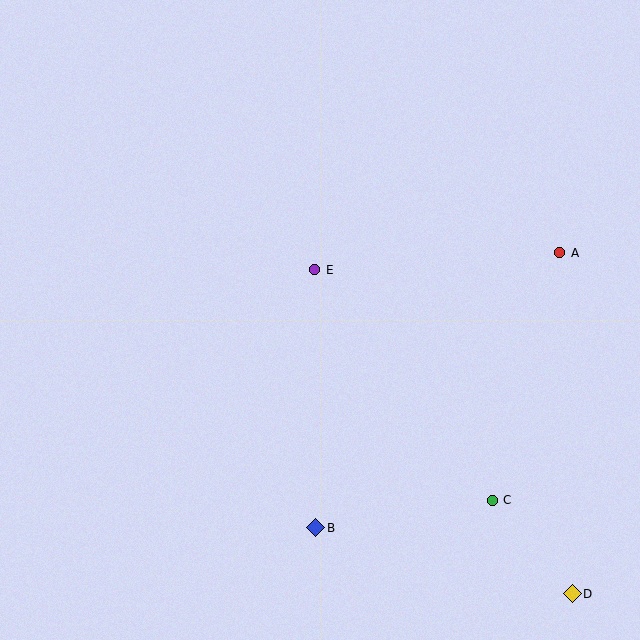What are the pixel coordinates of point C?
Point C is at (492, 500).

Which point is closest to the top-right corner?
Point A is closest to the top-right corner.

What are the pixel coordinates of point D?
Point D is at (572, 594).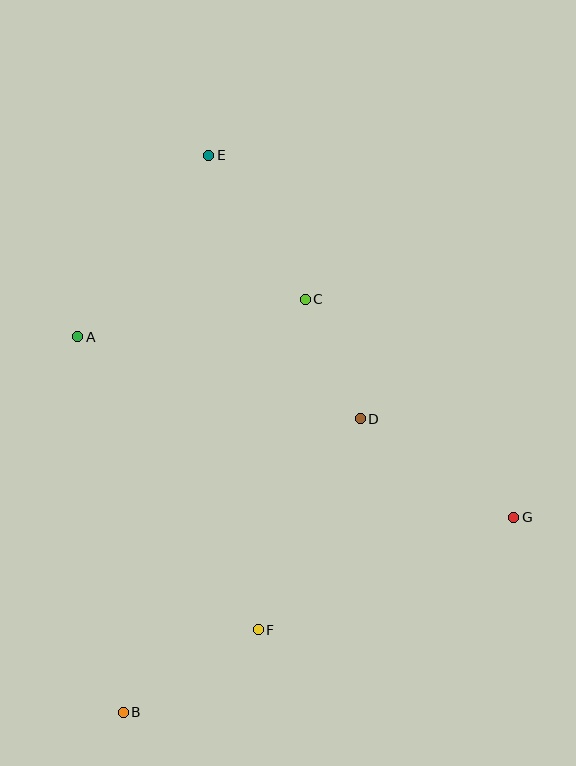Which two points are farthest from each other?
Points B and E are farthest from each other.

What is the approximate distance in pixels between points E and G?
The distance between E and G is approximately 474 pixels.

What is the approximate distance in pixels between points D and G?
The distance between D and G is approximately 183 pixels.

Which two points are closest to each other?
Points C and D are closest to each other.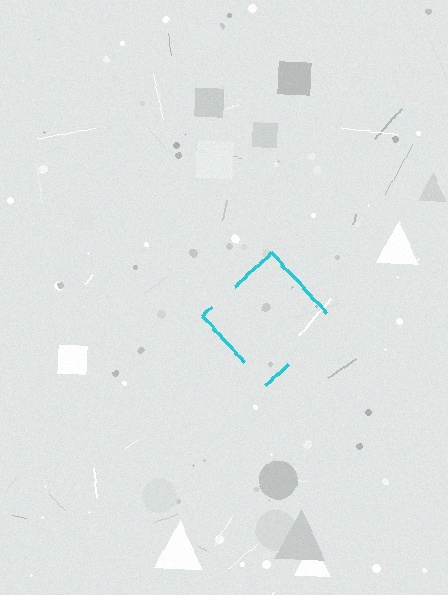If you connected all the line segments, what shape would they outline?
They would outline a diamond.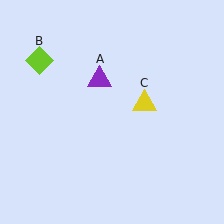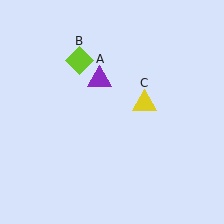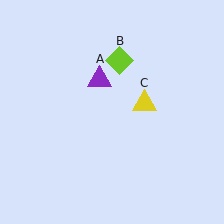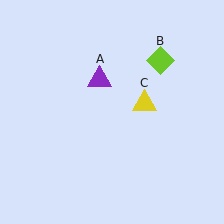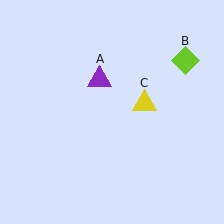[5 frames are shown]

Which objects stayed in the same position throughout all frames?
Purple triangle (object A) and yellow triangle (object C) remained stationary.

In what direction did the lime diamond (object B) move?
The lime diamond (object B) moved right.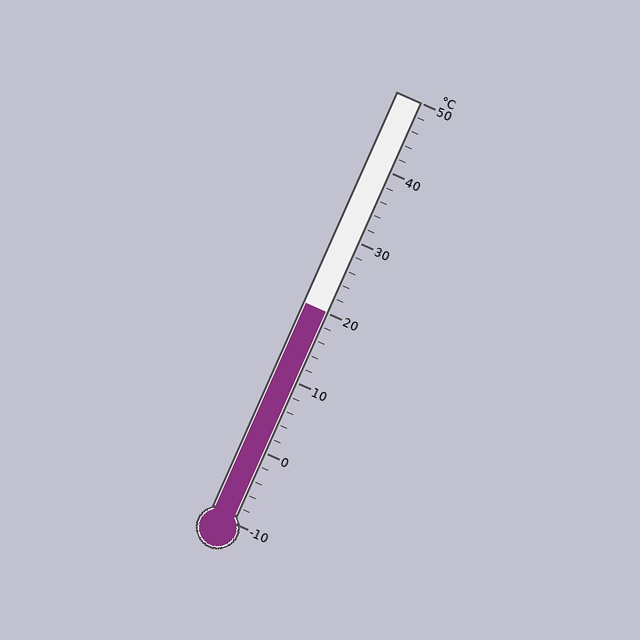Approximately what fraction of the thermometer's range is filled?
The thermometer is filled to approximately 50% of its range.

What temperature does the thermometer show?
The thermometer shows approximately 20°C.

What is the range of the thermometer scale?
The thermometer scale ranges from -10°C to 50°C.